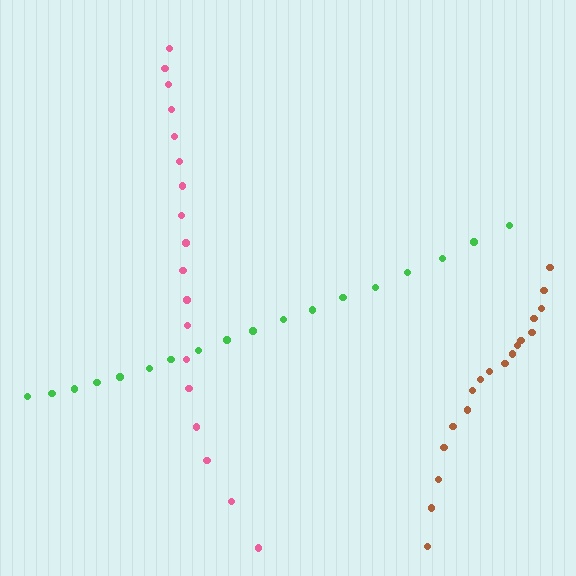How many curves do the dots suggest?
There are 3 distinct paths.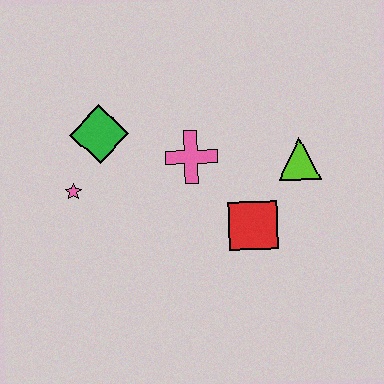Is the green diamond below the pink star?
No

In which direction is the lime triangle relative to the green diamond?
The lime triangle is to the right of the green diamond.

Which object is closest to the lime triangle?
The red square is closest to the lime triangle.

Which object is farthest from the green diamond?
The lime triangle is farthest from the green diamond.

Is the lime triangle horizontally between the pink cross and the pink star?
No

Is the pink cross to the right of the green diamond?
Yes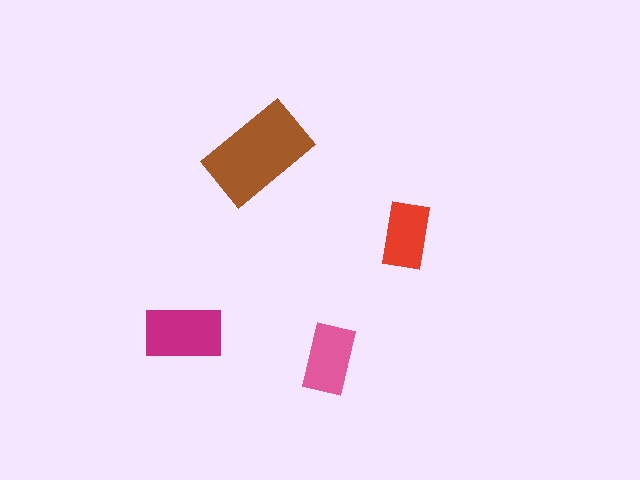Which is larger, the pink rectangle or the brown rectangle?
The brown one.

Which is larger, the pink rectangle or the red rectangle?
The pink one.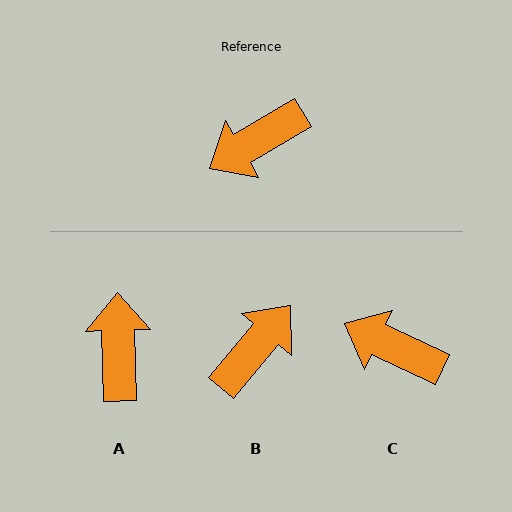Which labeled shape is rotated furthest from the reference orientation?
B, about 161 degrees away.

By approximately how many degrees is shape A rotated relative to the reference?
Approximately 119 degrees clockwise.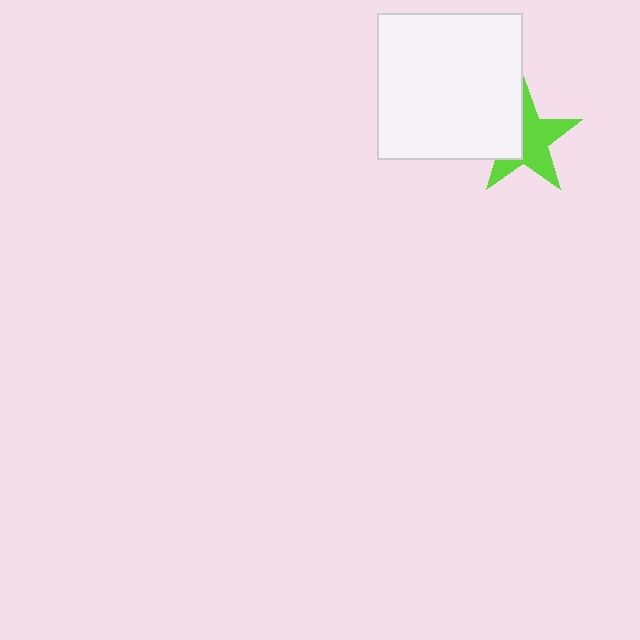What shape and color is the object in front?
The object in front is a white square.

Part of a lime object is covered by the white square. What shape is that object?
It is a star.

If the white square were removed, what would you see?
You would see the complete lime star.